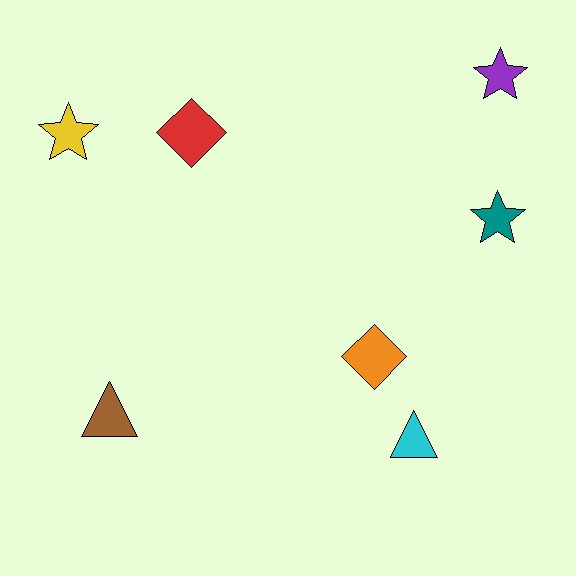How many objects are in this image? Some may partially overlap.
There are 7 objects.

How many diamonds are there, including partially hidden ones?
There are 2 diamonds.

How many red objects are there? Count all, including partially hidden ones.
There is 1 red object.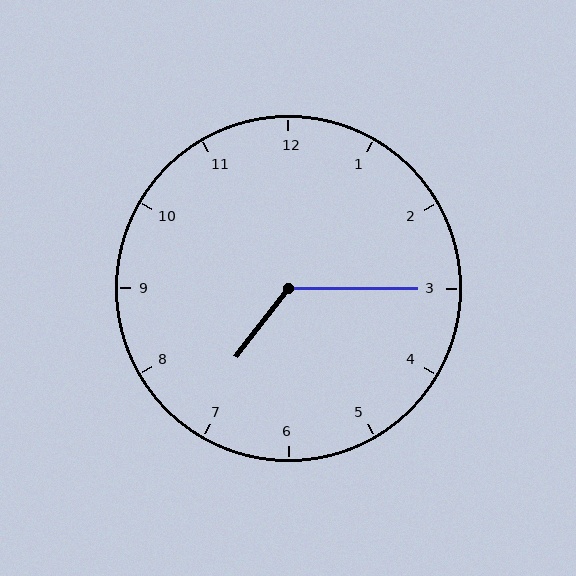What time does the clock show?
7:15.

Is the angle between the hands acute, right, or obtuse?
It is obtuse.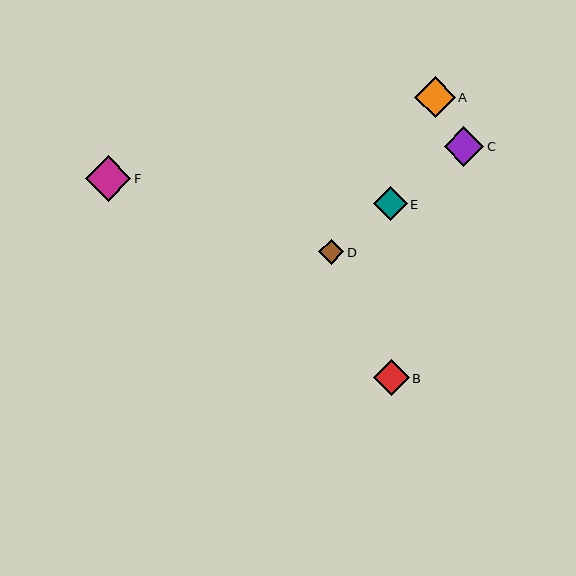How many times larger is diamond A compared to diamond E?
Diamond A is approximately 1.2 times the size of diamond E.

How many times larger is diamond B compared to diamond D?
Diamond B is approximately 1.4 times the size of diamond D.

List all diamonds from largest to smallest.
From largest to smallest: F, A, C, B, E, D.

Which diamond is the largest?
Diamond F is the largest with a size of approximately 46 pixels.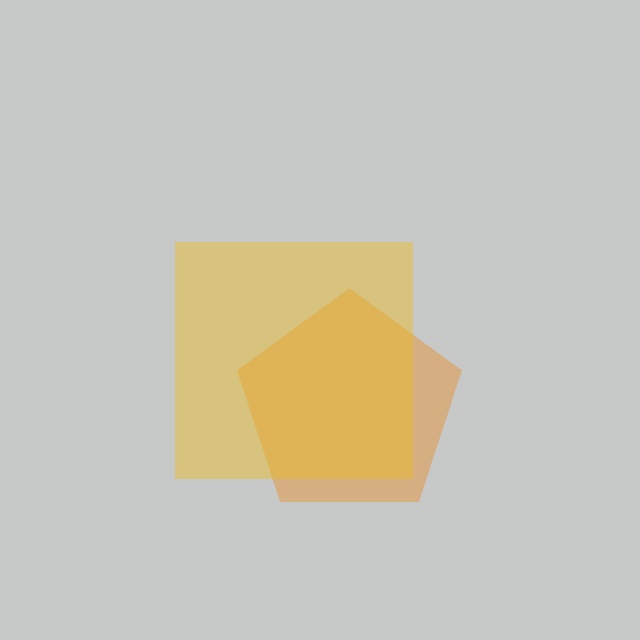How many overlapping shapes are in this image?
There are 2 overlapping shapes in the image.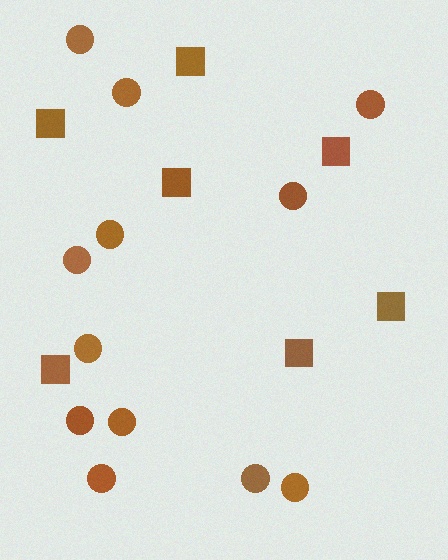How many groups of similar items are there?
There are 2 groups: one group of circles (12) and one group of squares (7).